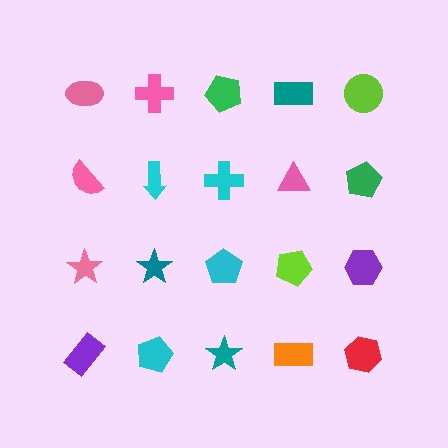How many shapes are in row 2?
5 shapes.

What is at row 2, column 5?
A green pentagon.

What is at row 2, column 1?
A pink semicircle.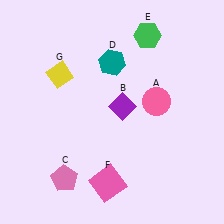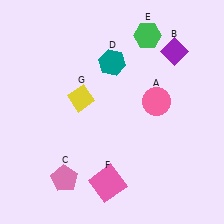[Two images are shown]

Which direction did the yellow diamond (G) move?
The yellow diamond (G) moved down.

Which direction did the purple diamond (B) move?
The purple diamond (B) moved up.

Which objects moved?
The objects that moved are: the purple diamond (B), the yellow diamond (G).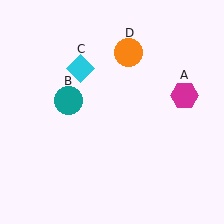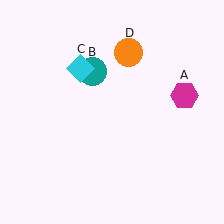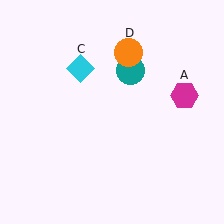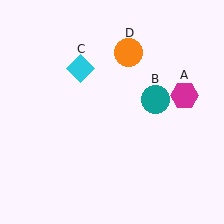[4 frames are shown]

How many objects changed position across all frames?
1 object changed position: teal circle (object B).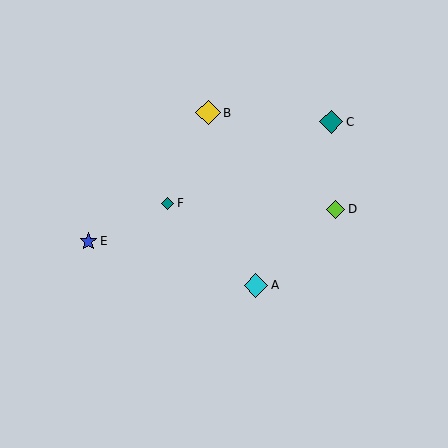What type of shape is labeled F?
Shape F is a teal diamond.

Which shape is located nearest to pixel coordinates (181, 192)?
The teal diamond (labeled F) at (168, 203) is nearest to that location.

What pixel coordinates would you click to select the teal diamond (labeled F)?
Click at (168, 203) to select the teal diamond F.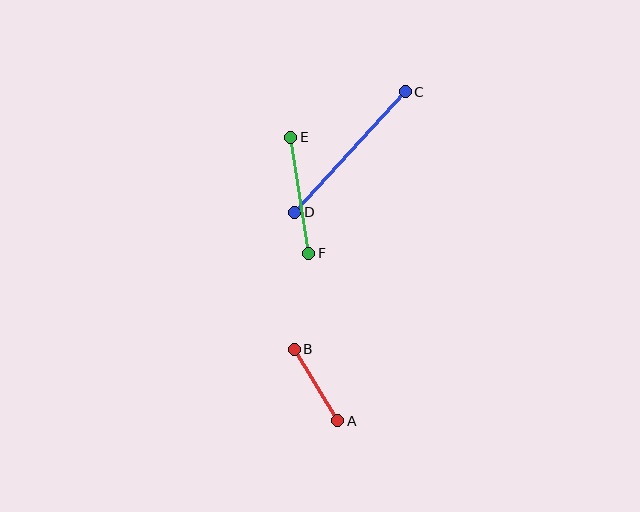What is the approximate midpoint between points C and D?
The midpoint is at approximately (350, 152) pixels.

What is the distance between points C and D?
The distance is approximately 163 pixels.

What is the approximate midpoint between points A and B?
The midpoint is at approximately (316, 385) pixels.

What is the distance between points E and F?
The distance is approximately 118 pixels.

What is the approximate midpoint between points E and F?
The midpoint is at approximately (300, 195) pixels.